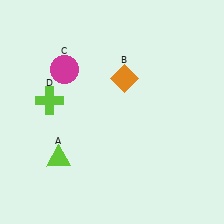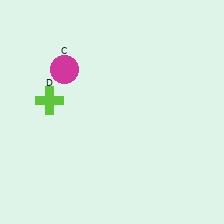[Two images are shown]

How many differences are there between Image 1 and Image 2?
There are 2 differences between the two images.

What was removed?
The lime triangle (A), the orange diamond (B) were removed in Image 2.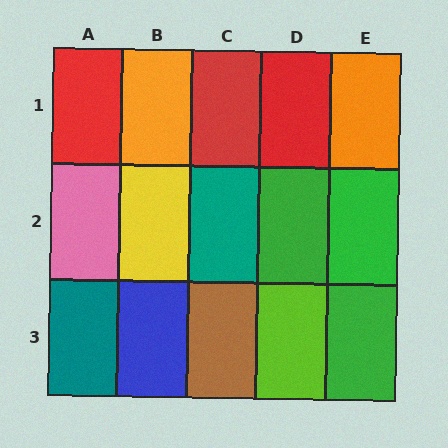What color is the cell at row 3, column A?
Teal.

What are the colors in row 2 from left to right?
Pink, yellow, teal, green, green.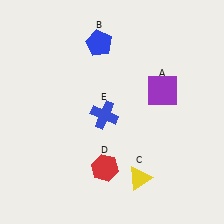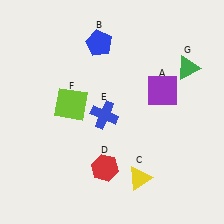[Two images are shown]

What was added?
A lime square (F), a green triangle (G) were added in Image 2.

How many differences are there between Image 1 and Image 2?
There are 2 differences between the two images.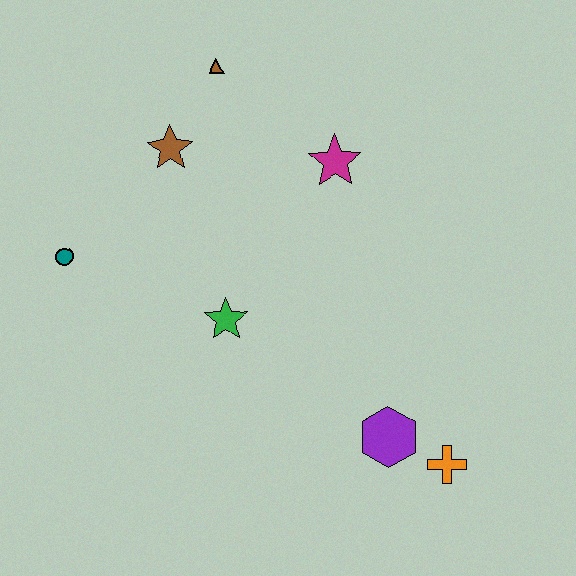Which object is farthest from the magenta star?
The orange cross is farthest from the magenta star.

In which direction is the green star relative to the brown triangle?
The green star is below the brown triangle.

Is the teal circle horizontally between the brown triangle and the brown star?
No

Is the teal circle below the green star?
No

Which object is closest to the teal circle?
The brown star is closest to the teal circle.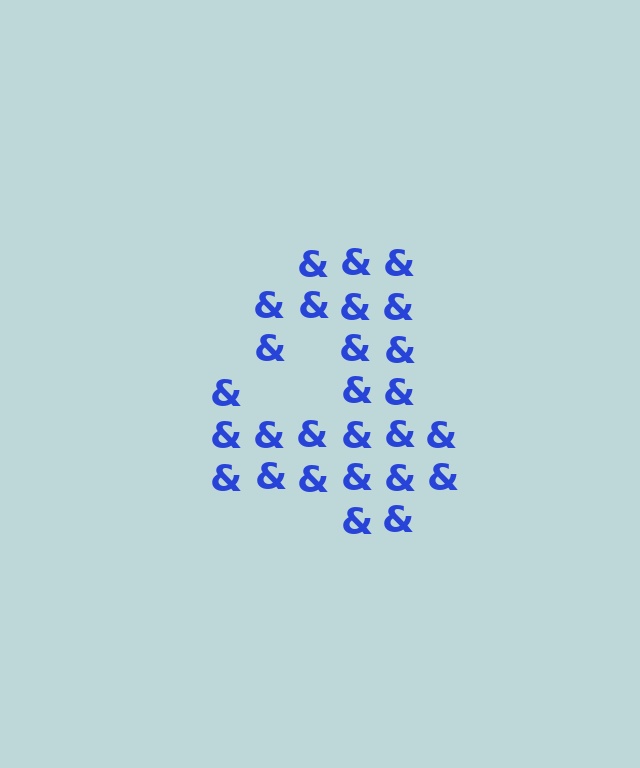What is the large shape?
The large shape is the digit 4.